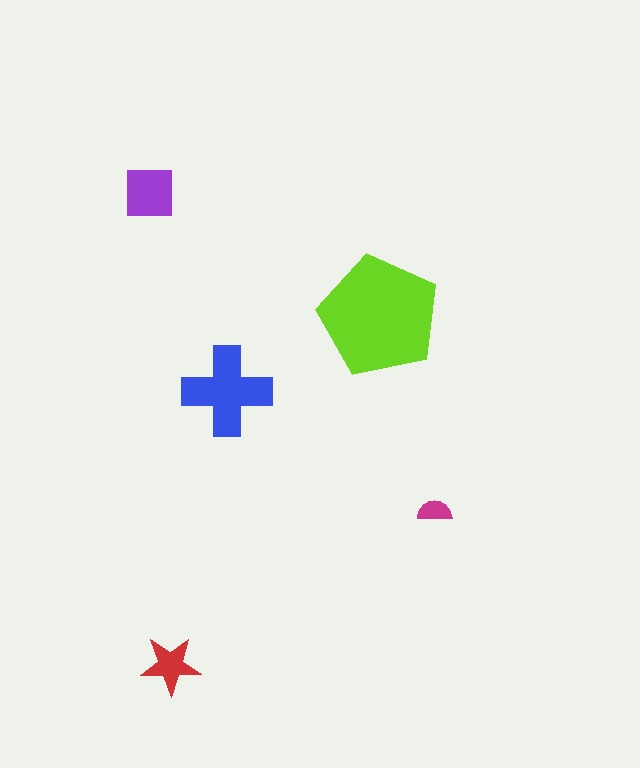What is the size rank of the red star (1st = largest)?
4th.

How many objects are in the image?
There are 5 objects in the image.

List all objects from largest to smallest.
The lime pentagon, the blue cross, the purple square, the red star, the magenta semicircle.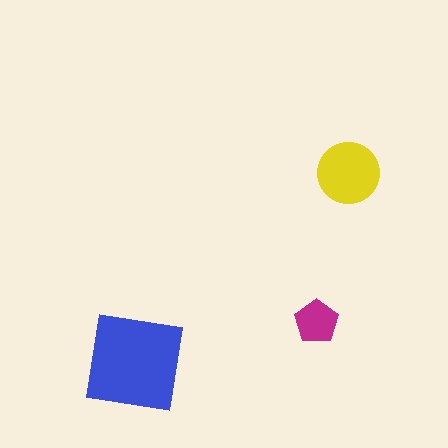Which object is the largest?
The blue square.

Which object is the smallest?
The magenta pentagon.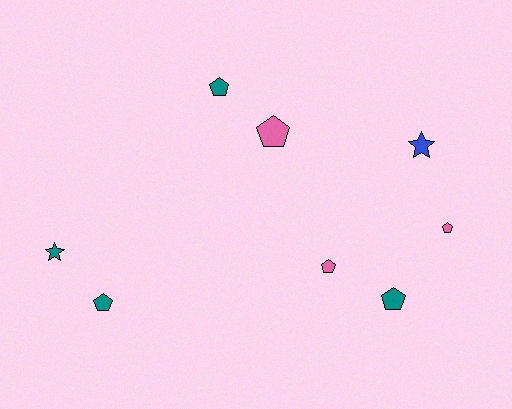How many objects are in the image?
There are 8 objects.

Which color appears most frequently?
Teal, with 4 objects.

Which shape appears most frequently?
Pentagon, with 6 objects.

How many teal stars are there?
There is 1 teal star.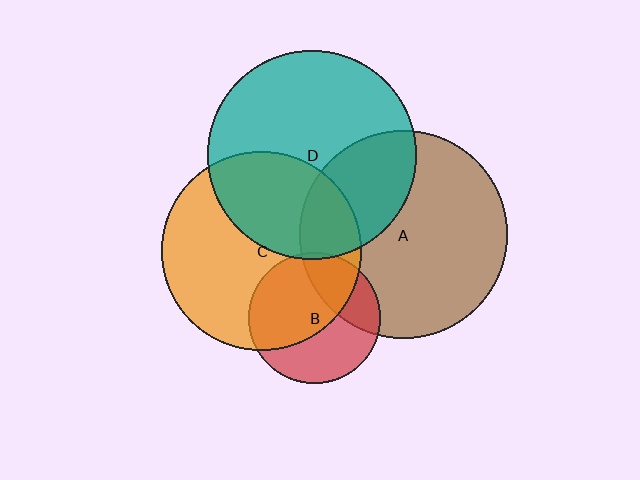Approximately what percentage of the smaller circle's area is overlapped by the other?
Approximately 30%.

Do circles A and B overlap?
Yes.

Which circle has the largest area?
Circle D (teal).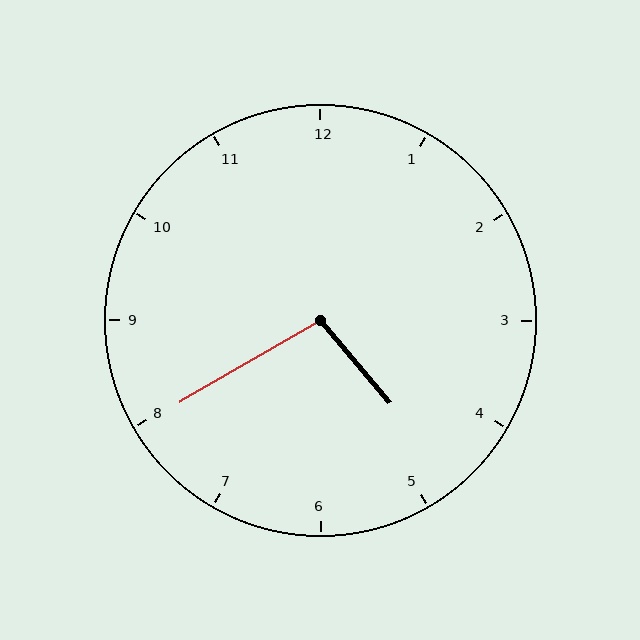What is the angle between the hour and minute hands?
Approximately 100 degrees.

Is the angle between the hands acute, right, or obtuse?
It is obtuse.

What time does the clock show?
4:40.